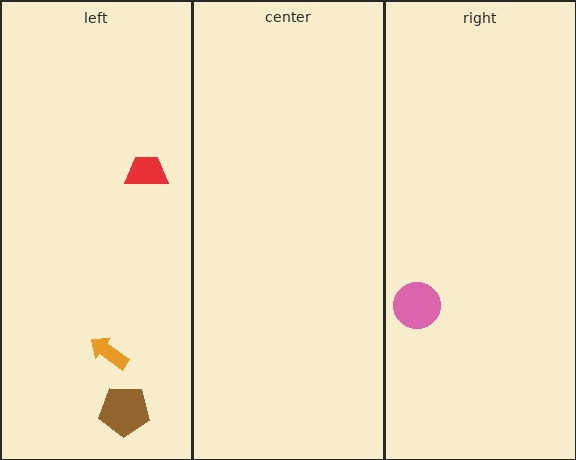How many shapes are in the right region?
1.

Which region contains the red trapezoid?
The left region.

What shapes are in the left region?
The red trapezoid, the orange arrow, the brown pentagon.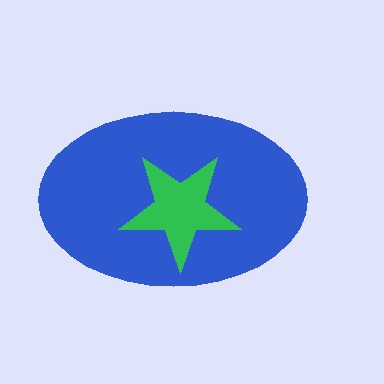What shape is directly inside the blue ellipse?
The green star.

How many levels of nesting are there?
2.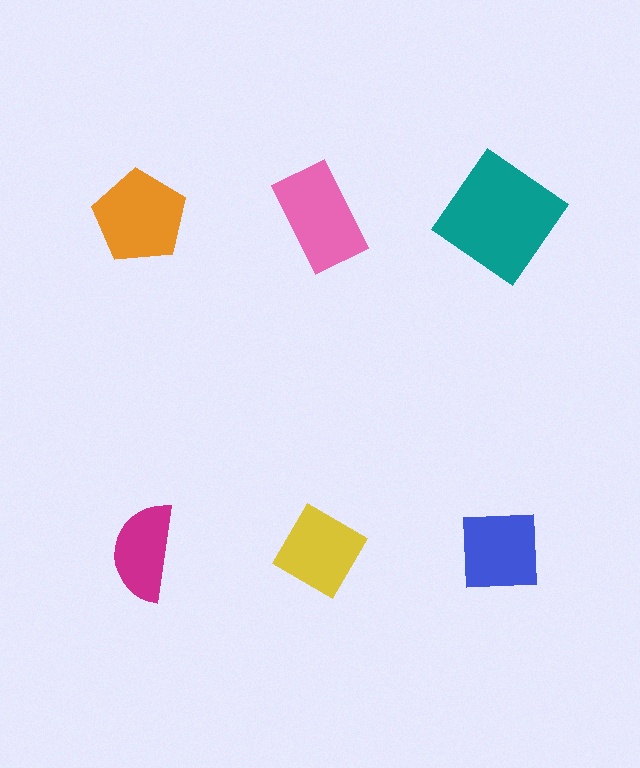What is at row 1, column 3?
A teal diamond.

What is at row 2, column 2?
A yellow diamond.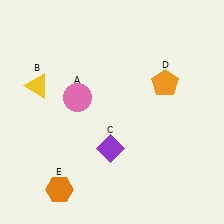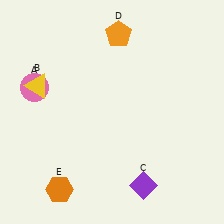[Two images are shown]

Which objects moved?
The objects that moved are: the pink circle (A), the purple diamond (C), the orange pentagon (D).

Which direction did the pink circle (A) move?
The pink circle (A) moved left.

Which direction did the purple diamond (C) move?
The purple diamond (C) moved down.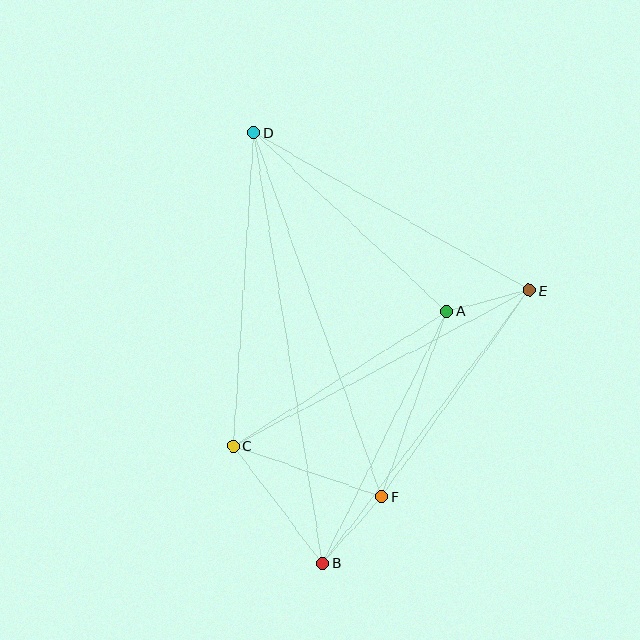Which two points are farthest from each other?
Points B and D are farthest from each other.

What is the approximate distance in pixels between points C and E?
The distance between C and E is approximately 335 pixels.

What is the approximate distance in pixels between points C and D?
The distance between C and D is approximately 314 pixels.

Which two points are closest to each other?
Points A and E are closest to each other.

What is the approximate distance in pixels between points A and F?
The distance between A and F is approximately 197 pixels.